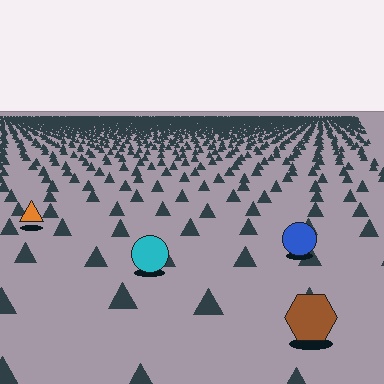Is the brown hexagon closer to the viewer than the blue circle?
Yes. The brown hexagon is closer — you can tell from the texture gradient: the ground texture is coarser near it.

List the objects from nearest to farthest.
From nearest to farthest: the brown hexagon, the cyan circle, the blue circle, the orange triangle.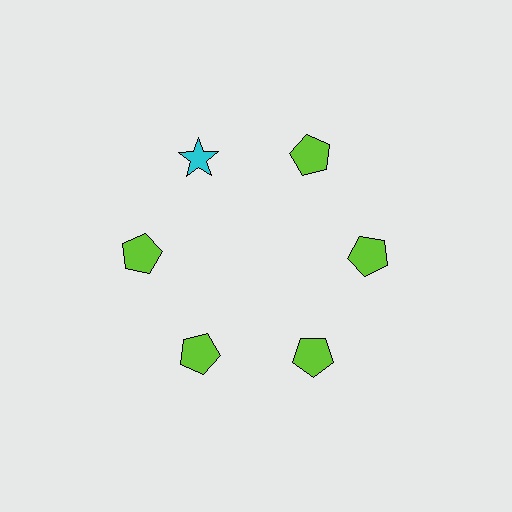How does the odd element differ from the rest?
It differs in both color (cyan instead of lime) and shape (star instead of pentagon).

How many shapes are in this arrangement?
There are 6 shapes arranged in a ring pattern.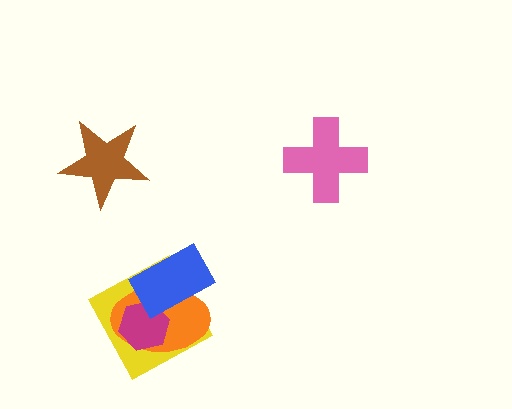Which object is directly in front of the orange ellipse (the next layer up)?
The magenta hexagon is directly in front of the orange ellipse.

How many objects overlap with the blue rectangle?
3 objects overlap with the blue rectangle.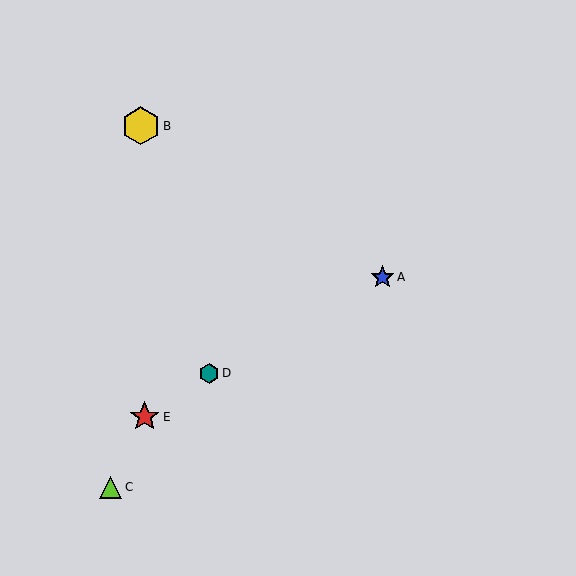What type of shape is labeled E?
Shape E is a red star.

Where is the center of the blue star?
The center of the blue star is at (383, 278).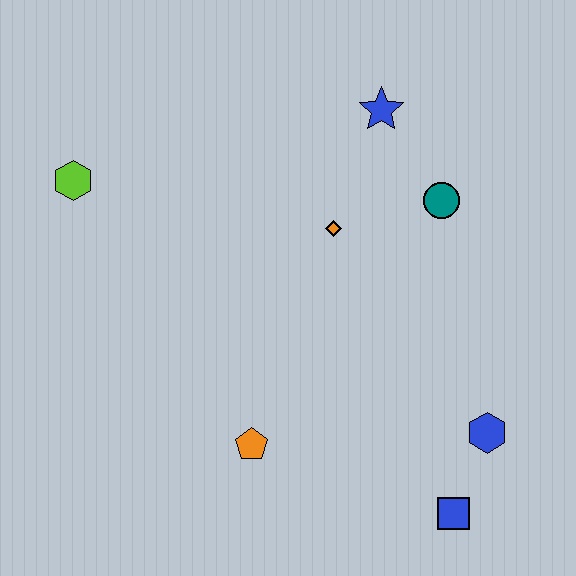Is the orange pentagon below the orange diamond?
Yes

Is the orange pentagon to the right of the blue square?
No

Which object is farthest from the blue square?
The lime hexagon is farthest from the blue square.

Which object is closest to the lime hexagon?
The orange diamond is closest to the lime hexagon.